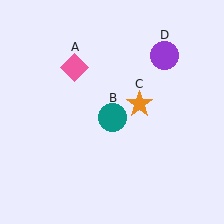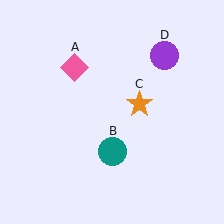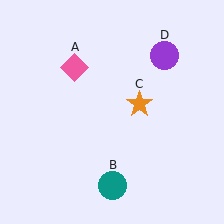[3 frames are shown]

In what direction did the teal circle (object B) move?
The teal circle (object B) moved down.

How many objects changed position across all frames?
1 object changed position: teal circle (object B).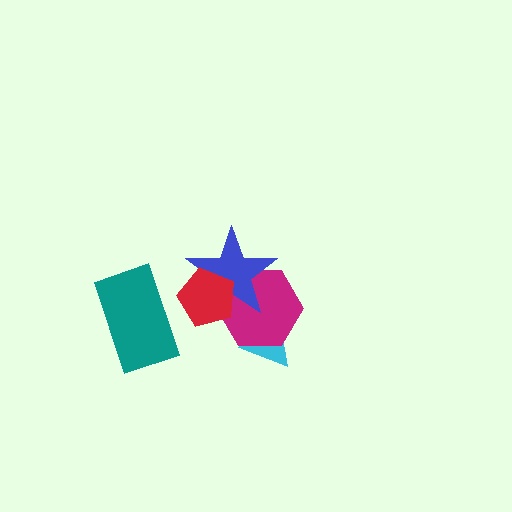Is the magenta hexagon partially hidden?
Yes, it is partially covered by another shape.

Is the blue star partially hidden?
Yes, it is partially covered by another shape.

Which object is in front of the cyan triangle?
The magenta hexagon is in front of the cyan triangle.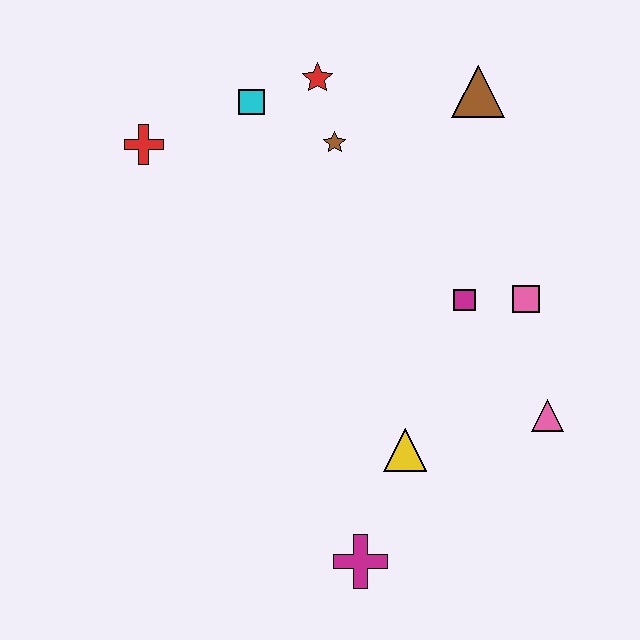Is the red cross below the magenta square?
No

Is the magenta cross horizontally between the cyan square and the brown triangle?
Yes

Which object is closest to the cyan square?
The red star is closest to the cyan square.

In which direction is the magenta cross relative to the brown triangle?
The magenta cross is below the brown triangle.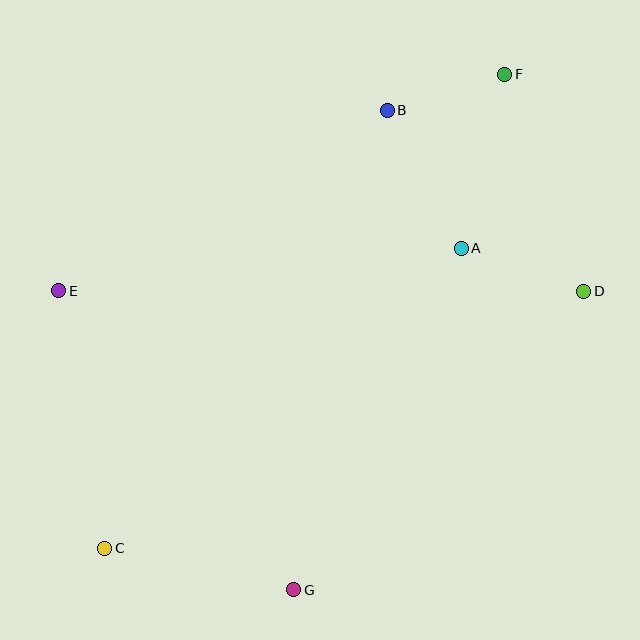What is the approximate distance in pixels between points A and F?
The distance between A and F is approximately 179 pixels.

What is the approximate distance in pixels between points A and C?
The distance between A and C is approximately 466 pixels.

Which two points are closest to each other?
Points B and F are closest to each other.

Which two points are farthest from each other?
Points C and F are farthest from each other.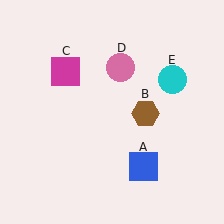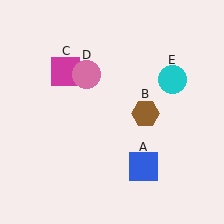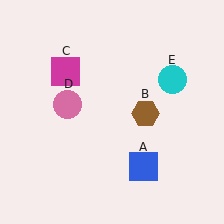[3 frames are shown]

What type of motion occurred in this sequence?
The pink circle (object D) rotated counterclockwise around the center of the scene.